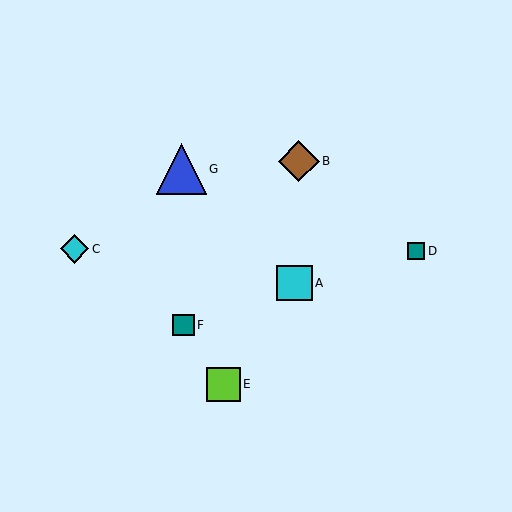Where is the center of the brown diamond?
The center of the brown diamond is at (299, 161).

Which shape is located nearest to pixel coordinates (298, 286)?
The cyan square (labeled A) at (294, 283) is nearest to that location.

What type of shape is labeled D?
Shape D is a teal square.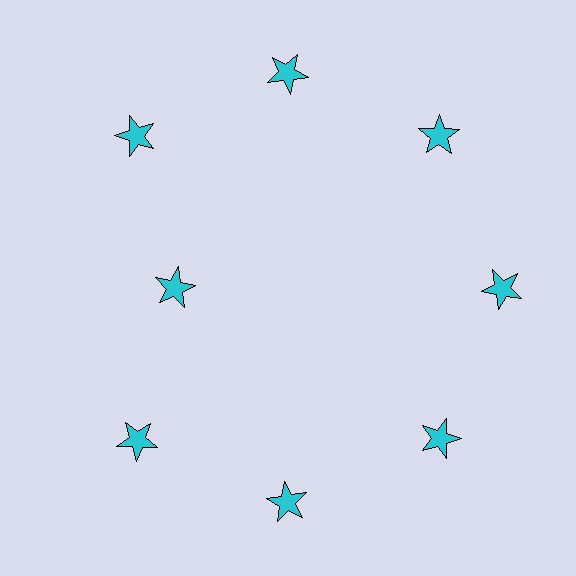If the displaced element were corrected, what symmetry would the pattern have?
It would have 8-fold rotational symmetry — the pattern would map onto itself every 45 degrees.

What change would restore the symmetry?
The symmetry would be restored by moving it outward, back onto the ring so that all 8 stars sit at equal angles and equal distance from the center.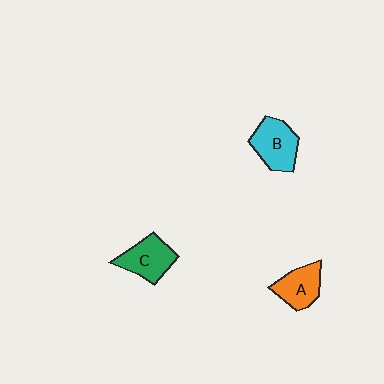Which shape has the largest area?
Shape B (cyan).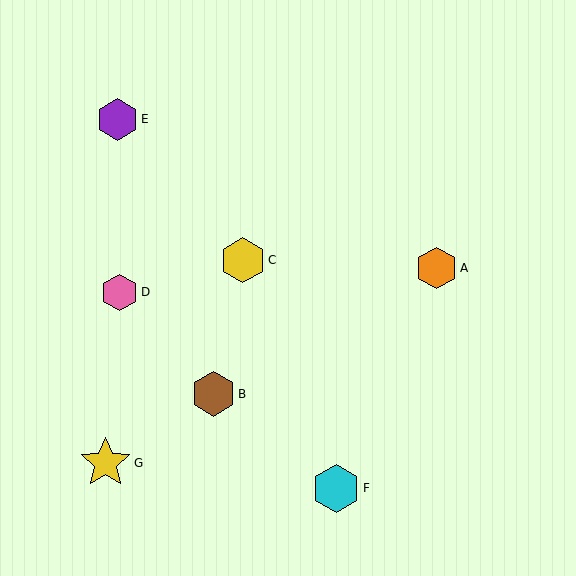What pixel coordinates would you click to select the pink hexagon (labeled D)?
Click at (120, 292) to select the pink hexagon D.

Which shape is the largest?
The yellow star (labeled G) is the largest.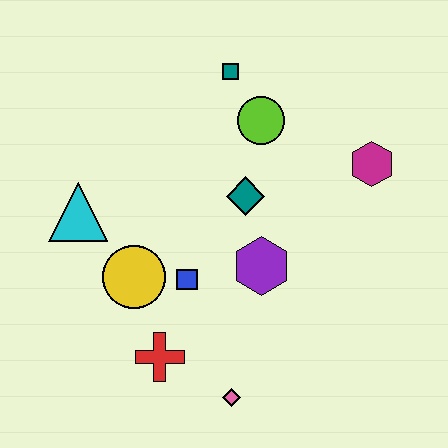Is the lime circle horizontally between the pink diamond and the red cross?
No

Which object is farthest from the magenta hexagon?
The cyan triangle is farthest from the magenta hexagon.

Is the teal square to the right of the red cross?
Yes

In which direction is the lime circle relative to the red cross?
The lime circle is above the red cross.